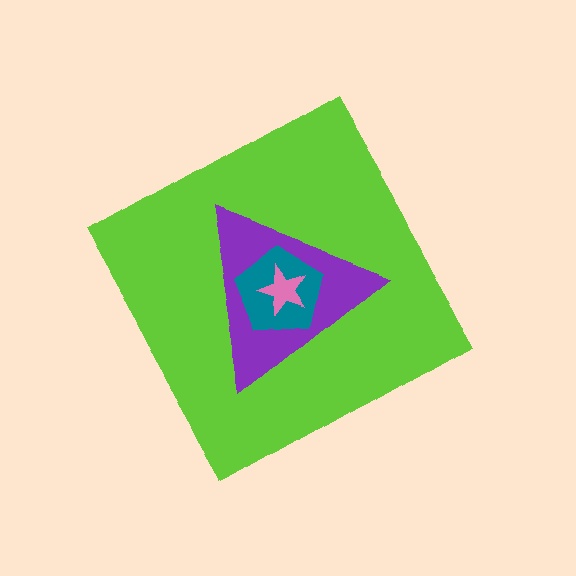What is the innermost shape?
The pink star.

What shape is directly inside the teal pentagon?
The pink star.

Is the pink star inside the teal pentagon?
Yes.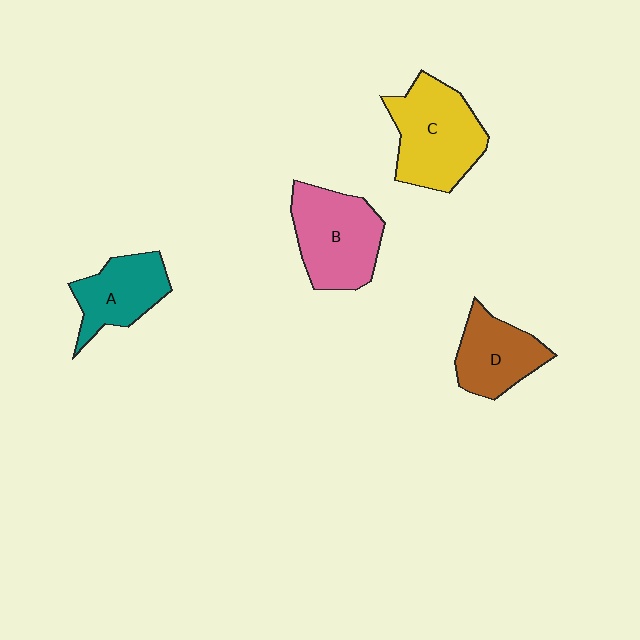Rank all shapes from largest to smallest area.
From largest to smallest: C (yellow), B (pink), D (brown), A (teal).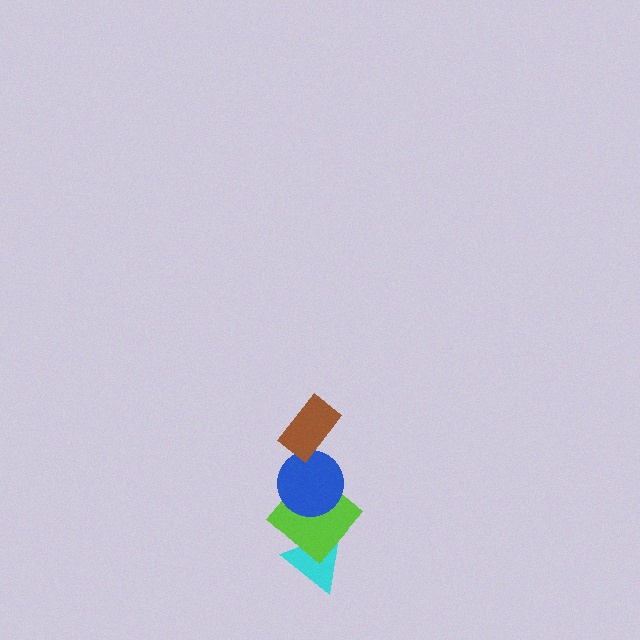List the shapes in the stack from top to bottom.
From top to bottom: the brown rectangle, the blue circle, the lime diamond, the cyan triangle.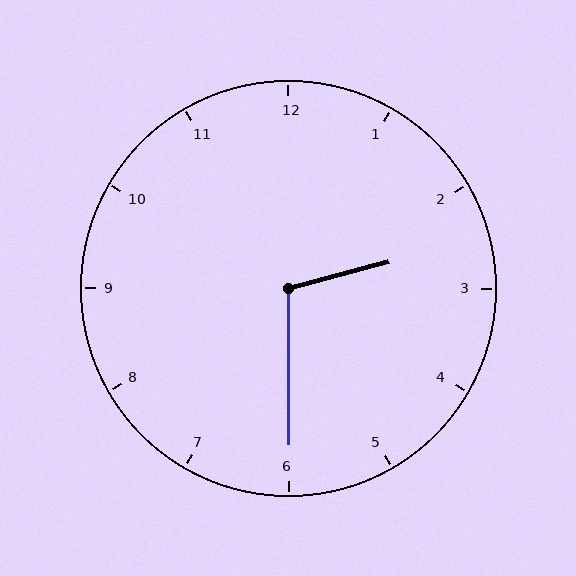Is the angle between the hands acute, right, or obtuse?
It is obtuse.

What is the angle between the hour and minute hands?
Approximately 105 degrees.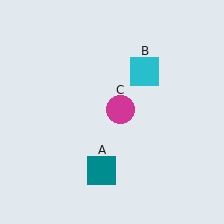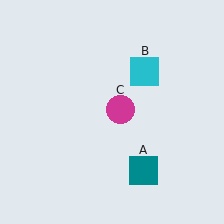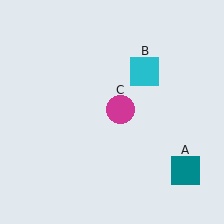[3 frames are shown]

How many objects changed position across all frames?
1 object changed position: teal square (object A).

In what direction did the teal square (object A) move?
The teal square (object A) moved right.